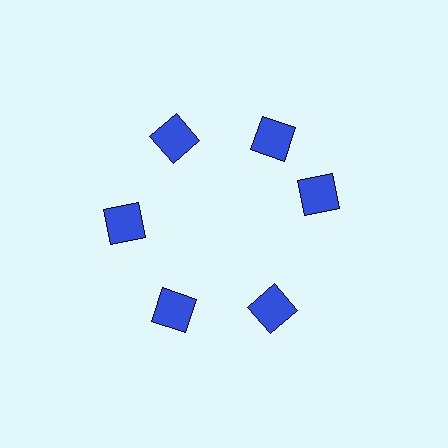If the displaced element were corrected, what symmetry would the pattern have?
It would have 6-fold rotational symmetry — the pattern would map onto itself every 60 degrees.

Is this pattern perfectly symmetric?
No. The 6 blue squares are arranged in a ring, but one element near the 3 o'clock position is rotated out of alignment along the ring, breaking the 6-fold rotational symmetry.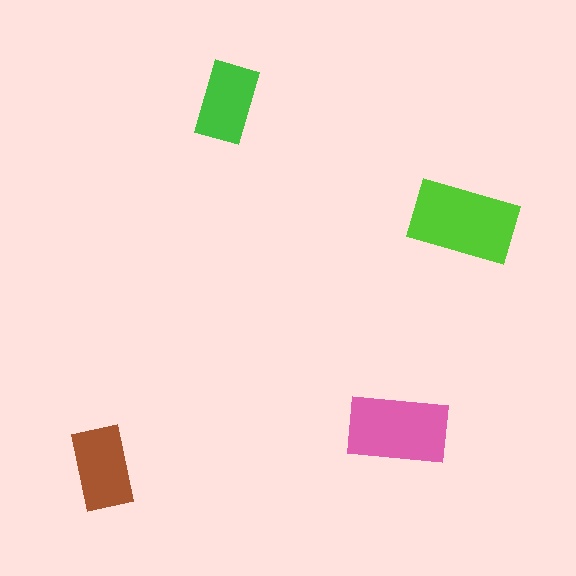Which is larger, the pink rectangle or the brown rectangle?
The pink one.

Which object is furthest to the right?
The lime rectangle is rightmost.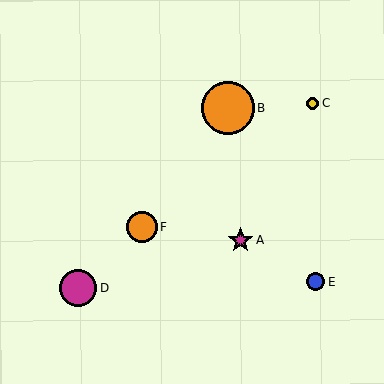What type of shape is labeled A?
Shape A is a magenta star.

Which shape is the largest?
The orange circle (labeled B) is the largest.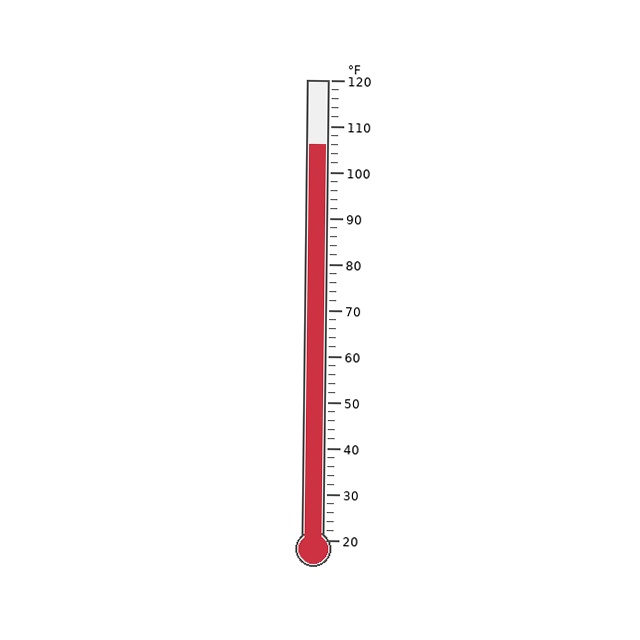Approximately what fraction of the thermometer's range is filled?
The thermometer is filled to approximately 85% of its range.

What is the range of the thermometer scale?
The thermometer scale ranges from 20°F to 120°F.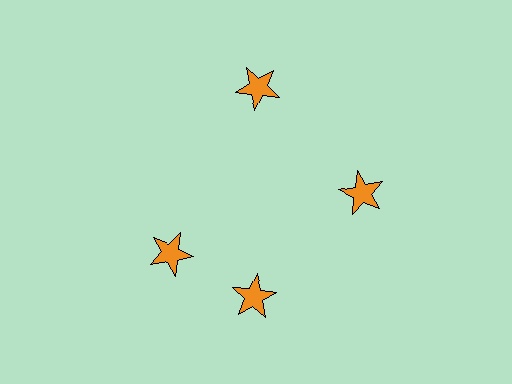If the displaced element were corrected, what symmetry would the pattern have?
It would have 4-fold rotational symmetry — the pattern would map onto itself every 90 degrees.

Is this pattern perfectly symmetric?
No. The 4 orange stars are arranged in a ring, but one element near the 9 o'clock position is rotated out of alignment along the ring, breaking the 4-fold rotational symmetry.